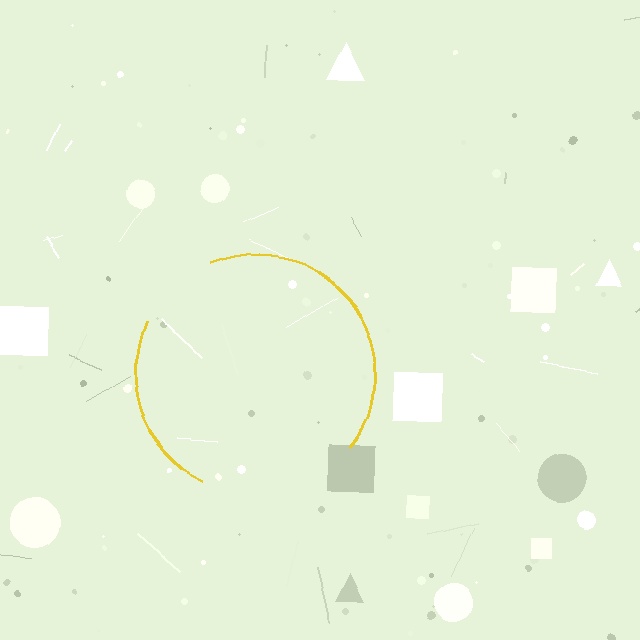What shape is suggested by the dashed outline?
The dashed outline suggests a circle.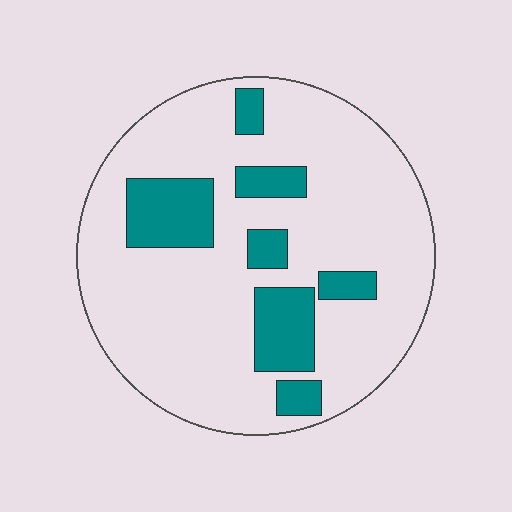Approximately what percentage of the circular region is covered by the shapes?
Approximately 20%.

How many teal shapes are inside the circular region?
7.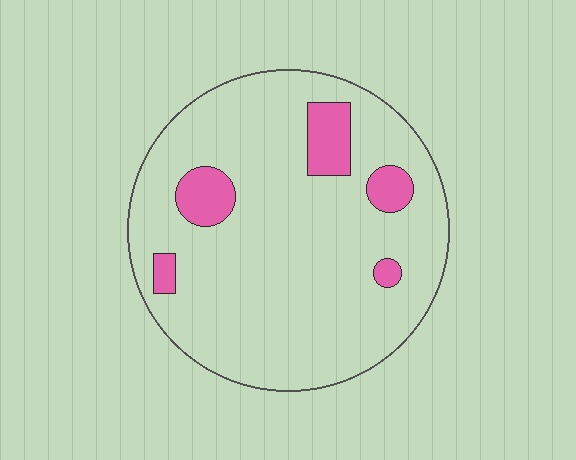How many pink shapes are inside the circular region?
5.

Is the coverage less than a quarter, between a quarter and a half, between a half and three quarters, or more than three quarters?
Less than a quarter.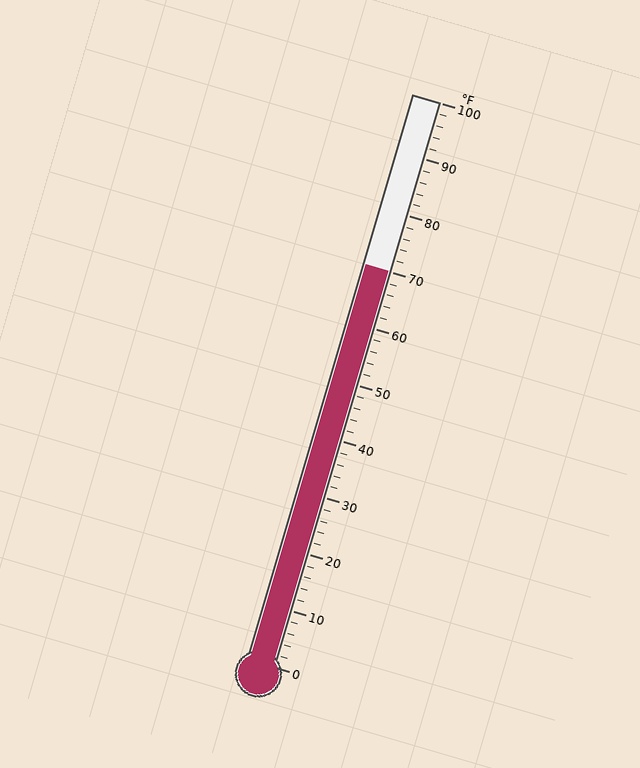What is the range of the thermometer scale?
The thermometer scale ranges from 0°F to 100°F.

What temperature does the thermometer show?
The thermometer shows approximately 70°F.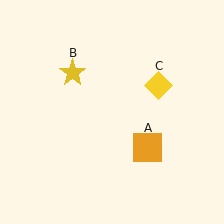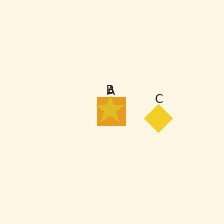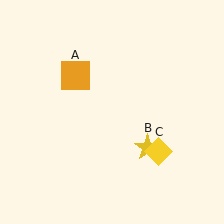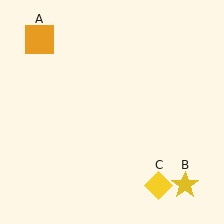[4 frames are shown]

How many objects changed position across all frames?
3 objects changed position: orange square (object A), yellow star (object B), yellow diamond (object C).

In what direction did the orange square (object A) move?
The orange square (object A) moved up and to the left.